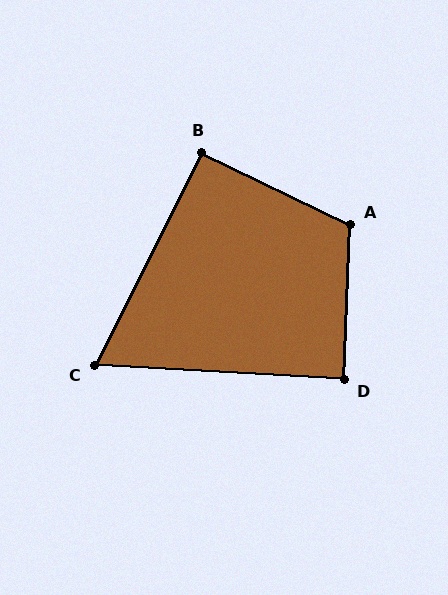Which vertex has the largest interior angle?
A, at approximately 114 degrees.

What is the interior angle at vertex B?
Approximately 91 degrees (approximately right).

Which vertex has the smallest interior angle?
C, at approximately 66 degrees.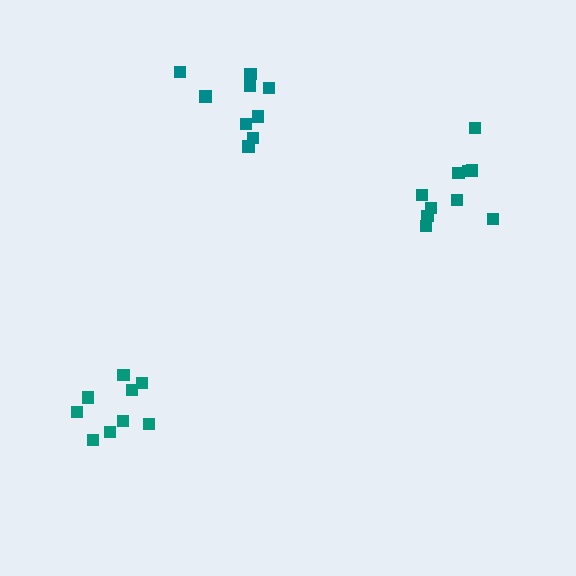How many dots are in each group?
Group 1: 9 dots, Group 2: 10 dots, Group 3: 9 dots (28 total).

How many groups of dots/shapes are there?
There are 3 groups.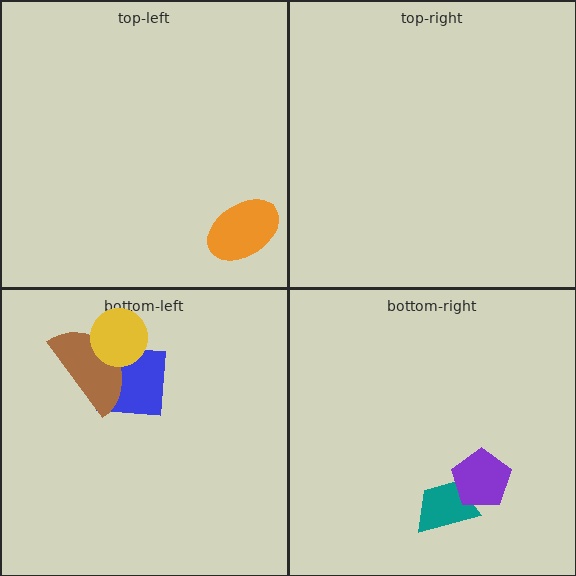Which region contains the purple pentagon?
The bottom-right region.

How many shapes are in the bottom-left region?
3.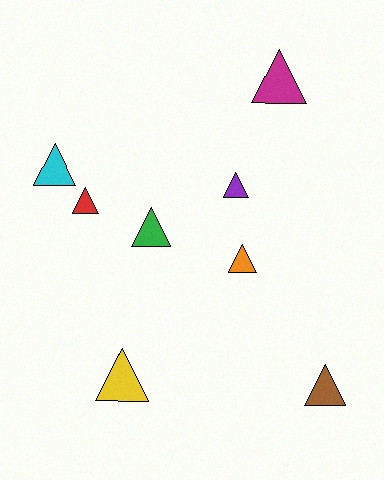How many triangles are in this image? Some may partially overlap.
There are 8 triangles.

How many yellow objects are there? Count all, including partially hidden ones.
There is 1 yellow object.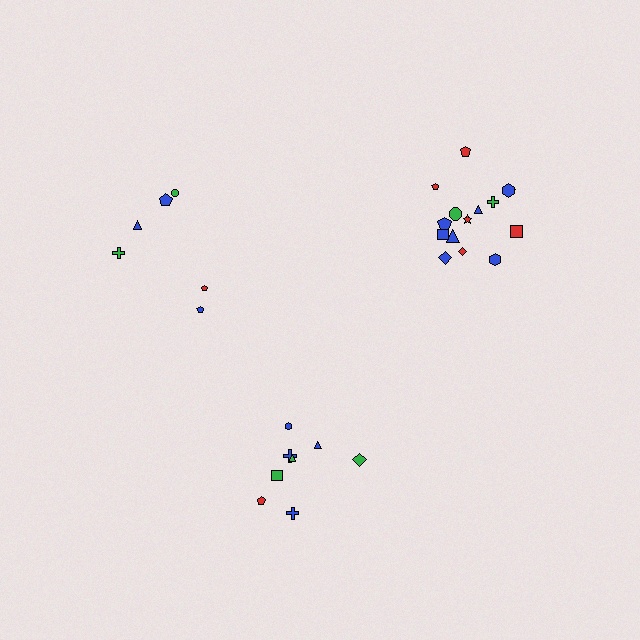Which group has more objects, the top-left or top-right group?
The top-right group.